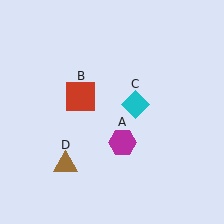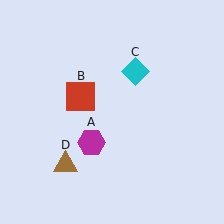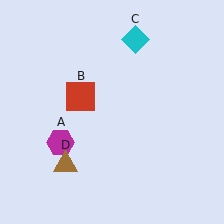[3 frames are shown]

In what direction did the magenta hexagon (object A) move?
The magenta hexagon (object A) moved left.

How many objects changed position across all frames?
2 objects changed position: magenta hexagon (object A), cyan diamond (object C).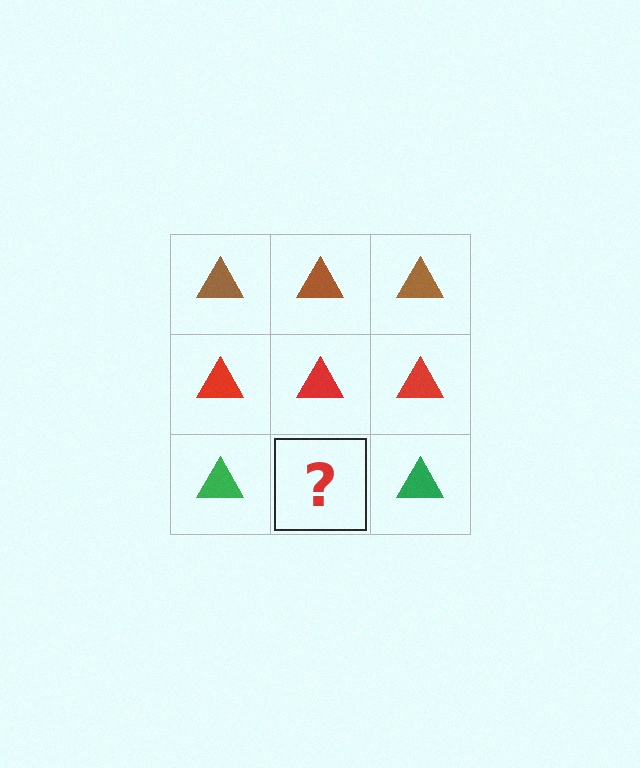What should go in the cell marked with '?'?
The missing cell should contain a green triangle.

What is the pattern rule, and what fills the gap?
The rule is that each row has a consistent color. The gap should be filled with a green triangle.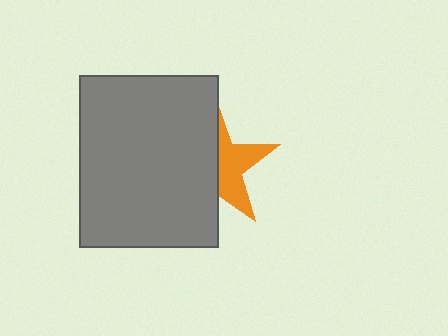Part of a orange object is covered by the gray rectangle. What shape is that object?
It is a star.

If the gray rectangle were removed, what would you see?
You would see the complete orange star.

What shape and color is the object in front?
The object in front is a gray rectangle.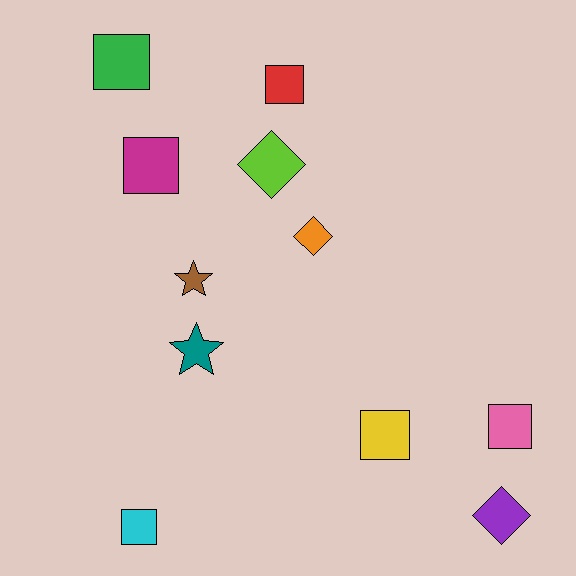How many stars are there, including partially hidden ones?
There are 2 stars.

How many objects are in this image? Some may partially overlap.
There are 11 objects.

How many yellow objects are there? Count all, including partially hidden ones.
There is 1 yellow object.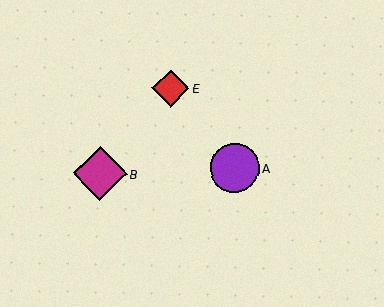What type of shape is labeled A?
Shape A is a purple circle.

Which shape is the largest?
The magenta diamond (labeled B) is the largest.